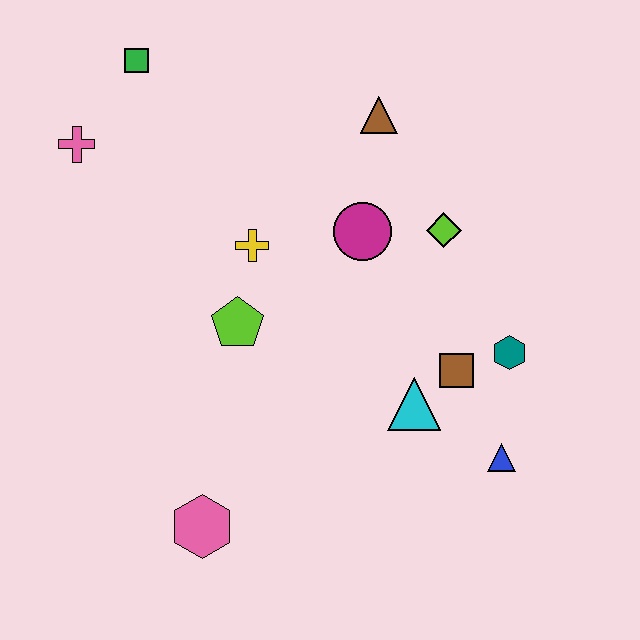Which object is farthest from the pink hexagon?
The green square is farthest from the pink hexagon.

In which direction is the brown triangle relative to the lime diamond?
The brown triangle is above the lime diamond.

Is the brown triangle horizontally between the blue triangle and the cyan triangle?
No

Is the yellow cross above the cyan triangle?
Yes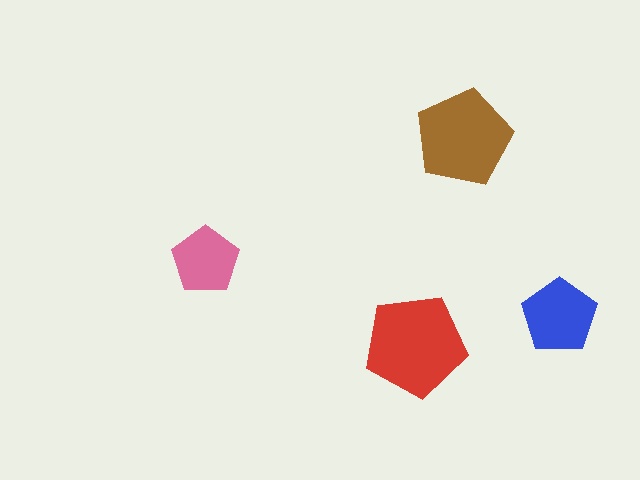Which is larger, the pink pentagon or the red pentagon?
The red one.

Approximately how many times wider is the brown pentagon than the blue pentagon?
About 1.5 times wider.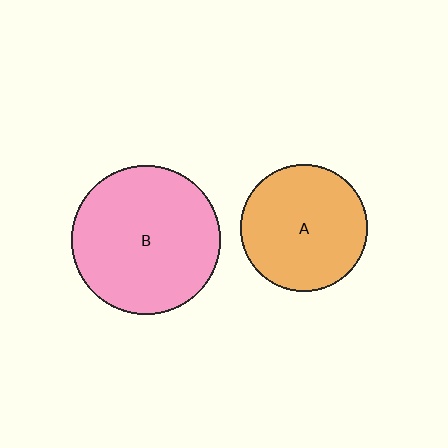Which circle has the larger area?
Circle B (pink).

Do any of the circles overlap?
No, none of the circles overlap.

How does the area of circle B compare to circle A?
Approximately 1.4 times.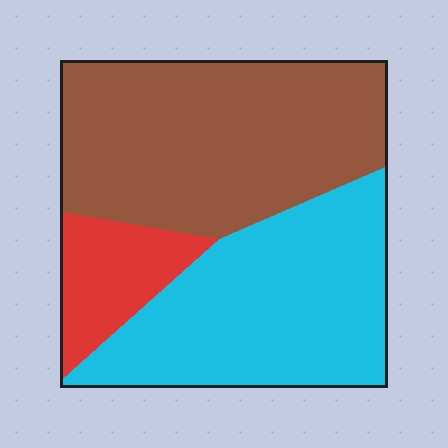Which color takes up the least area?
Red, at roughly 15%.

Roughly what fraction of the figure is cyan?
Cyan covers about 40% of the figure.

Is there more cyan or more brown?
Brown.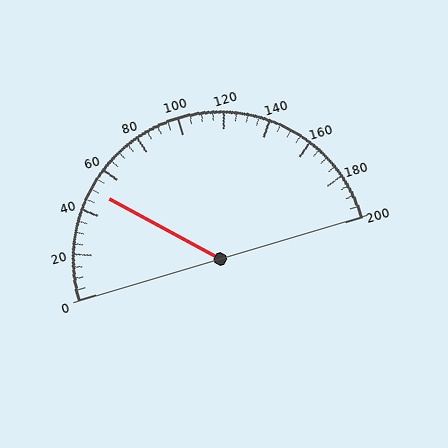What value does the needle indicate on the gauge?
The needle indicates approximately 50.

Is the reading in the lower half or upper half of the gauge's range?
The reading is in the lower half of the range (0 to 200).